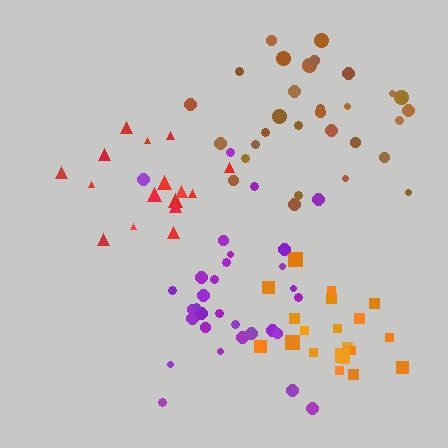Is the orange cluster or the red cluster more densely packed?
Red.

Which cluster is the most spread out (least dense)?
Purple.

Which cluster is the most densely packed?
Red.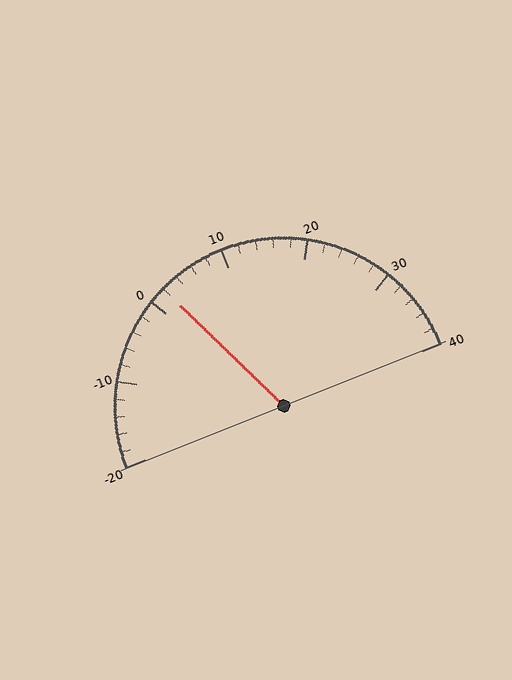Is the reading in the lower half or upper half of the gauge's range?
The reading is in the lower half of the range (-20 to 40).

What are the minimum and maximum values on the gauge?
The gauge ranges from -20 to 40.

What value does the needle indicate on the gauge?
The needle indicates approximately 2.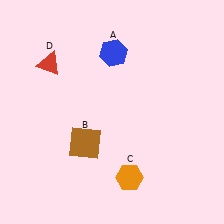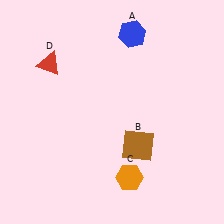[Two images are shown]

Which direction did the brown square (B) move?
The brown square (B) moved right.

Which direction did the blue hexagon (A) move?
The blue hexagon (A) moved up.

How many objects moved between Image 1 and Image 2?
2 objects moved between the two images.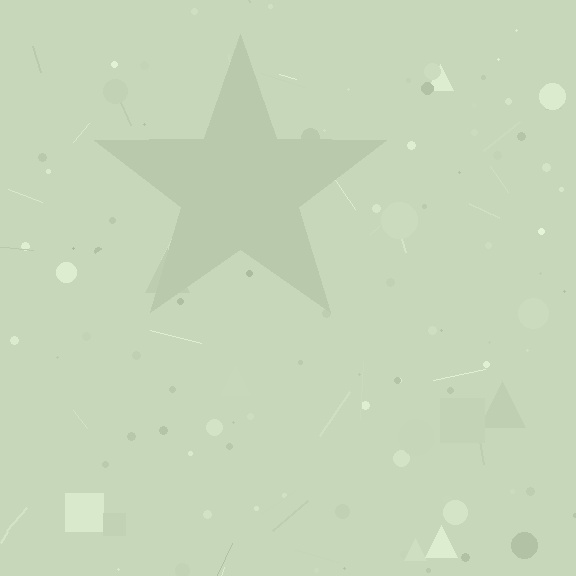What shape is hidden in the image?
A star is hidden in the image.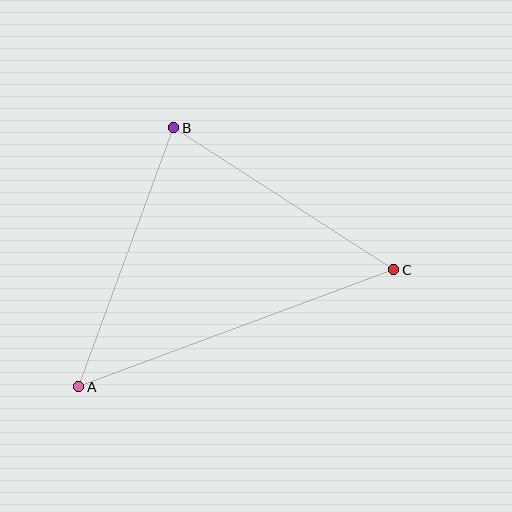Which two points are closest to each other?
Points B and C are closest to each other.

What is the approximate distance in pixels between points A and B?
The distance between A and B is approximately 276 pixels.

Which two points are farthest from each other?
Points A and C are farthest from each other.